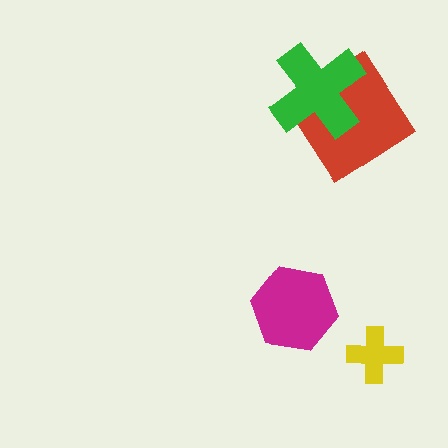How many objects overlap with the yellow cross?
0 objects overlap with the yellow cross.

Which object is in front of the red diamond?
The green cross is in front of the red diamond.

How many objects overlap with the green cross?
1 object overlaps with the green cross.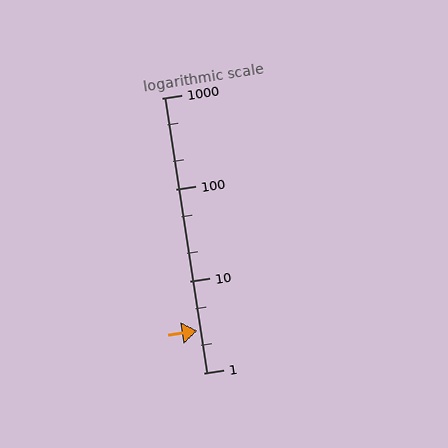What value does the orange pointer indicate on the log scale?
The pointer indicates approximately 2.9.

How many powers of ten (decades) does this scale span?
The scale spans 3 decades, from 1 to 1000.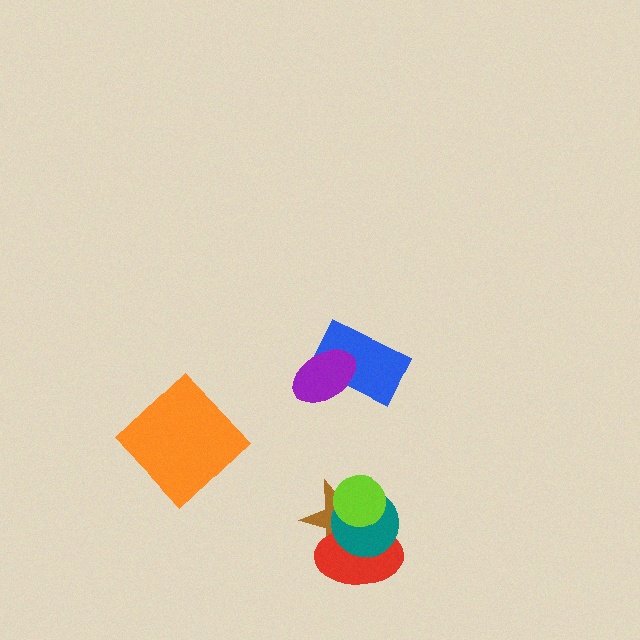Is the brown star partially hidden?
Yes, it is partially covered by another shape.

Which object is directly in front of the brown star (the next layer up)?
The red ellipse is directly in front of the brown star.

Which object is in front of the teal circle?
The lime circle is in front of the teal circle.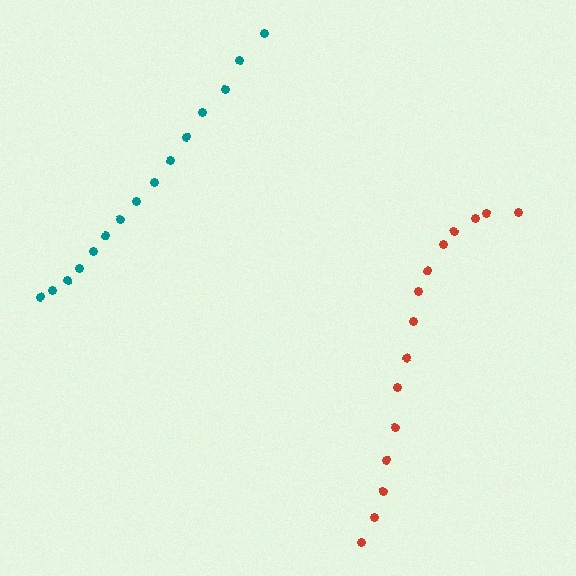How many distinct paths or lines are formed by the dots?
There are 2 distinct paths.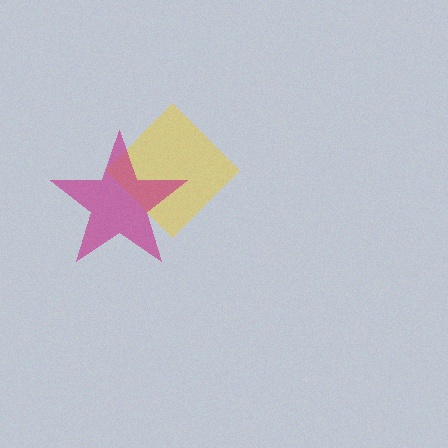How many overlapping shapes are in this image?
There are 2 overlapping shapes in the image.